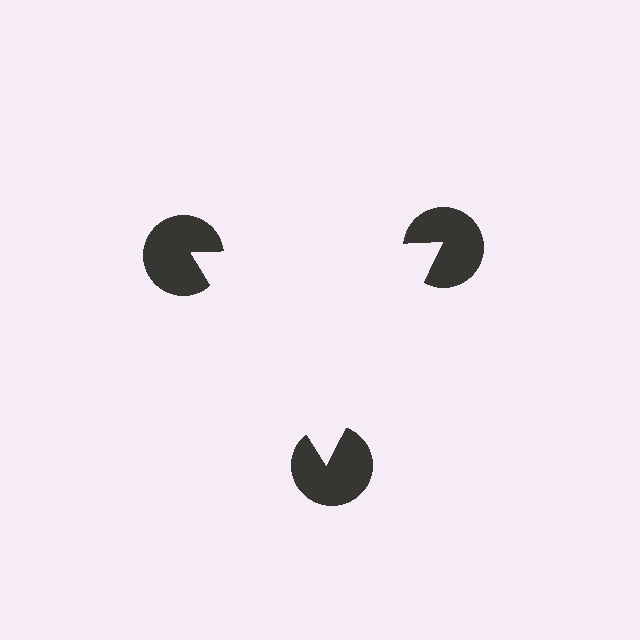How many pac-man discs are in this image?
There are 3 — one at each vertex of the illusory triangle.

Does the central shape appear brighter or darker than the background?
It typically appears slightly brighter than the background, even though no actual brightness change is drawn.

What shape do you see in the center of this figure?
An illusory triangle — its edges are inferred from the aligned wedge cuts in the pac-man discs, not physically drawn.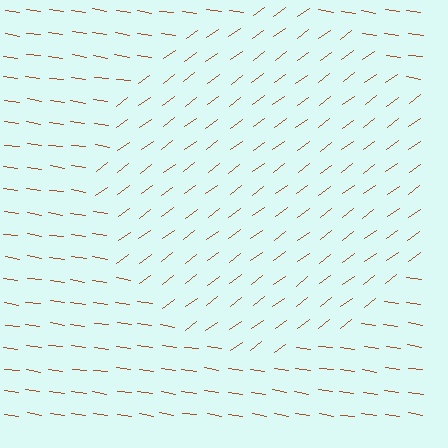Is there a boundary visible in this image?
Yes, there is a texture boundary formed by a change in line orientation.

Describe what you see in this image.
The image is filled with small brown line segments. A circle region in the image has lines oriented differently from the surrounding lines, creating a visible texture boundary.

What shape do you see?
I see a circle.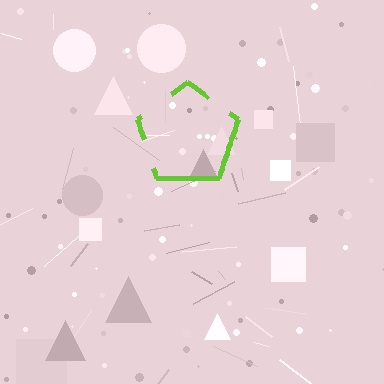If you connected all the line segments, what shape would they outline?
They would outline a pentagon.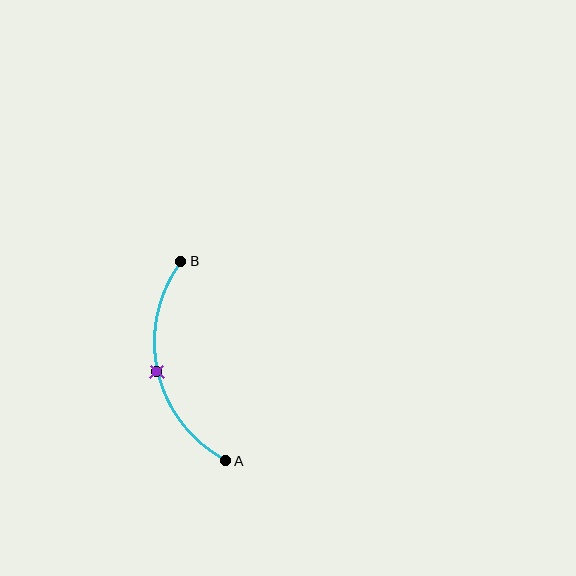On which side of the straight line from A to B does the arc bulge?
The arc bulges to the left of the straight line connecting A and B.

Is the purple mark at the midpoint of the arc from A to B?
Yes. The purple mark lies on the arc at equal arc-length from both A and B — it is the arc midpoint.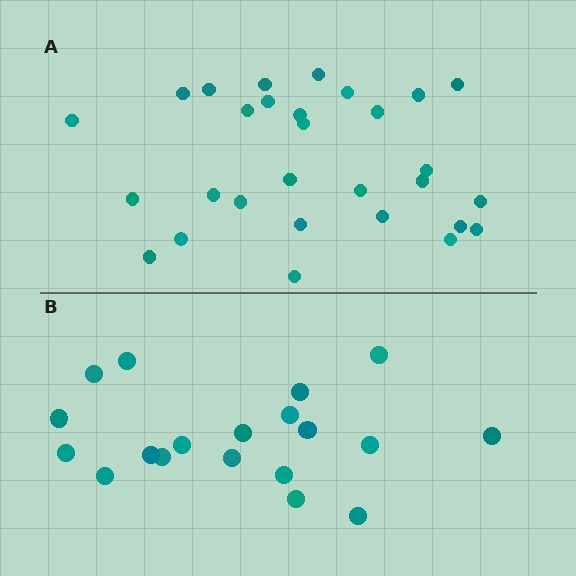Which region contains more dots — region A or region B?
Region A (the top region) has more dots.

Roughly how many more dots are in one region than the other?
Region A has roughly 10 or so more dots than region B.